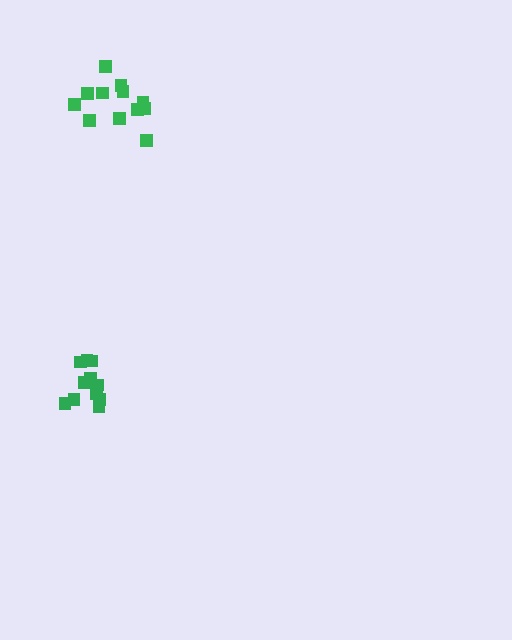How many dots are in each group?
Group 1: 11 dots, Group 2: 12 dots (23 total).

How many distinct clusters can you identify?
There are 2 distinct clusters.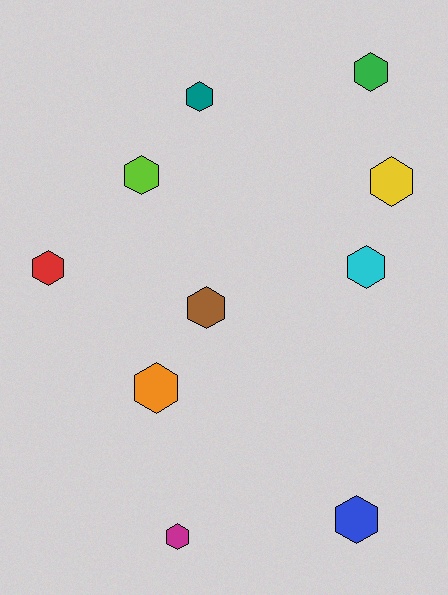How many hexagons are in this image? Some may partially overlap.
There are 10 hexagons.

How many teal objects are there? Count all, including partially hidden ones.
There is 1 teal object.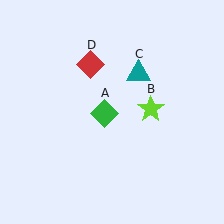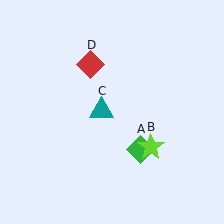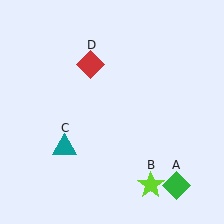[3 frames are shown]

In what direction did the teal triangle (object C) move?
The teal triangle (object C) moved down and to the left.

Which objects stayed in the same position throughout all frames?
Red diamond (object D) remained stationary.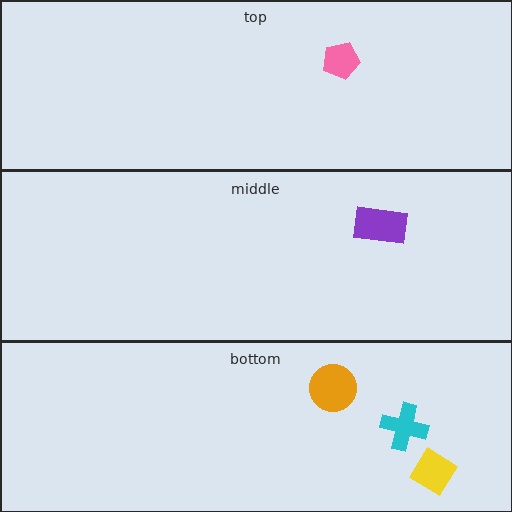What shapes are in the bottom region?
The orange circle, the cyan cross, the yellow diamond.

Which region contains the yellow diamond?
The bottom region.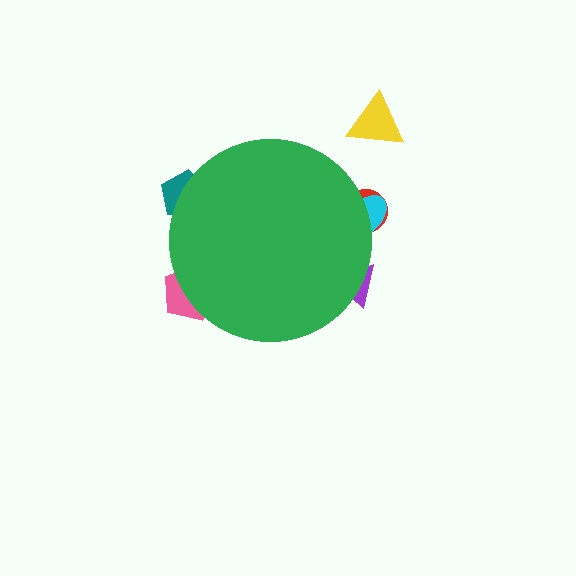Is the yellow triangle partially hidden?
No, the yellow triangle is fully visible.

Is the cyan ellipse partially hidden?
Yes, the cyan ellipse is partially hidden behind the green circle.